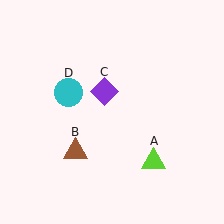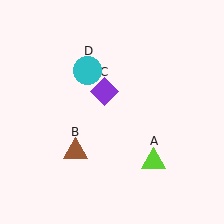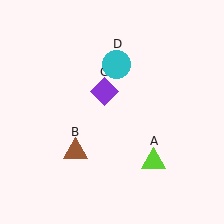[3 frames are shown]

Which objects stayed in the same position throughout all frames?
Lime triangle (object A) and brown triangle (object B) and purple diamond (object C) remained stationary.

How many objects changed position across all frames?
1 object changed position: cyan circle (object D).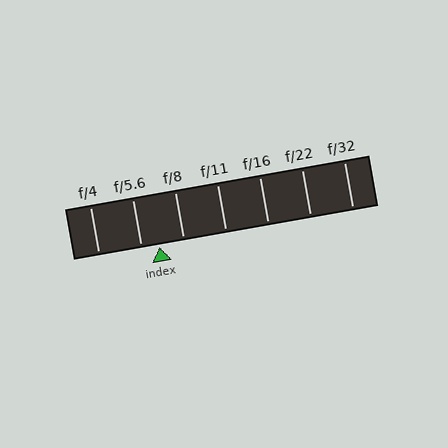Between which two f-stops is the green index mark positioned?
The index mark is between f/5.6 and f/8.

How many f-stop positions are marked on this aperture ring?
There are 7 f-stop positions marked.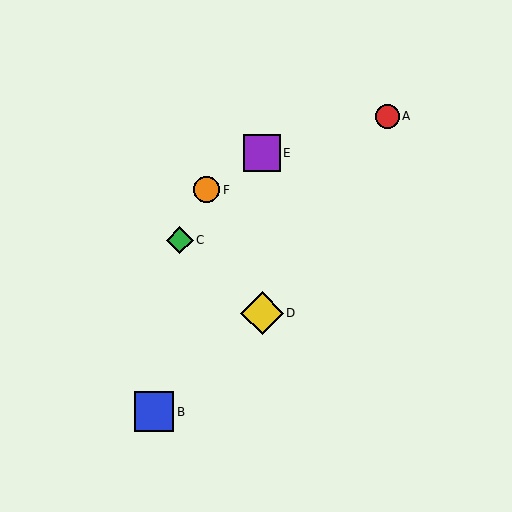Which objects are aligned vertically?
Objects D, E are aligned vertically.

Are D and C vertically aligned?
No, D is at x≈262 and C is at x≈180.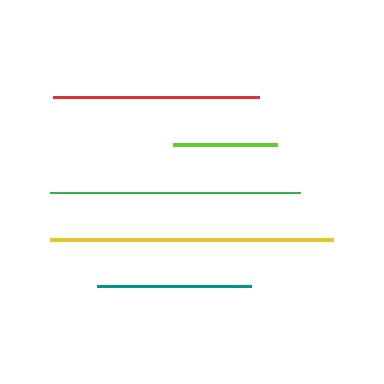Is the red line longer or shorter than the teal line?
The red line is longer than the teal line.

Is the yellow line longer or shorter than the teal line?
The yellow line is longer than the teal line.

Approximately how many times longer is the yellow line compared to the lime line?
The yellow line is approximately 2.7 times the length of the lime line.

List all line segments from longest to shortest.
From longest to shortest: yellow, green, red, teal, lime.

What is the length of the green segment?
The green segment is approximately 250 pixels long.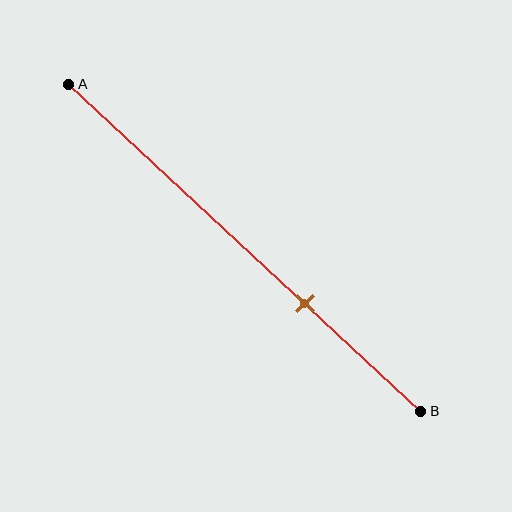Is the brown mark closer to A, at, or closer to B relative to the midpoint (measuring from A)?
The brown mark is closer to point B than the midpoint of segment AB.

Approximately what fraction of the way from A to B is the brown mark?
The brown mark is approximately 65% of the way from A to B.